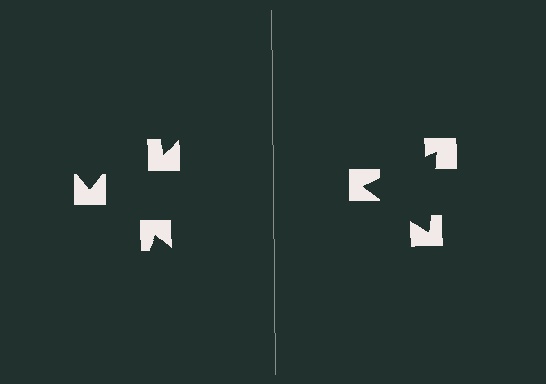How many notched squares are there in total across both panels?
6 — 3 on each side.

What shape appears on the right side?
An illusory triangle.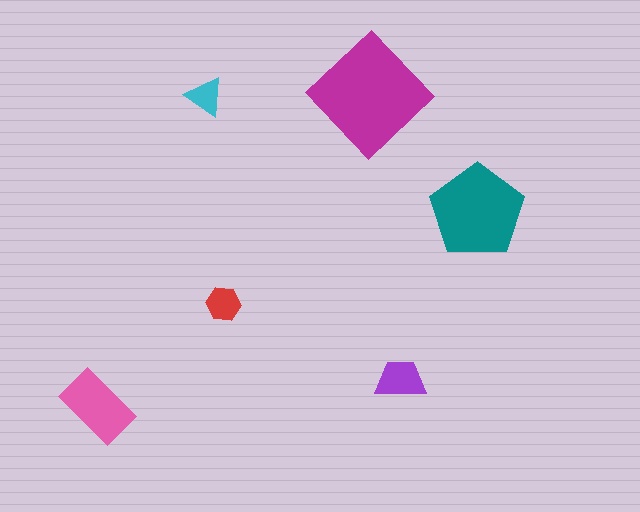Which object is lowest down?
The pink rectangle is bottommost.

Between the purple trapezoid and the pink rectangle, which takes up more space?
The pink rectangle.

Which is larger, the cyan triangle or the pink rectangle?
The pink rectangle.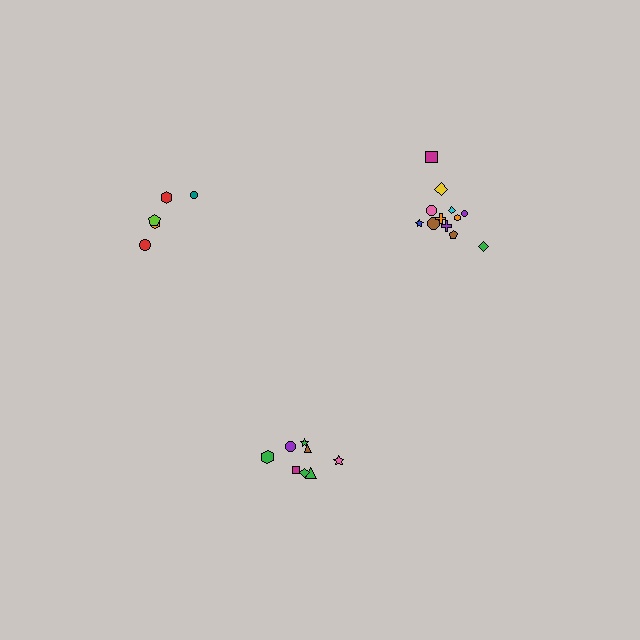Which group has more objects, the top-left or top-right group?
The top-right group.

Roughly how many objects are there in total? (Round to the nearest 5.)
Roughly 25 objects in total.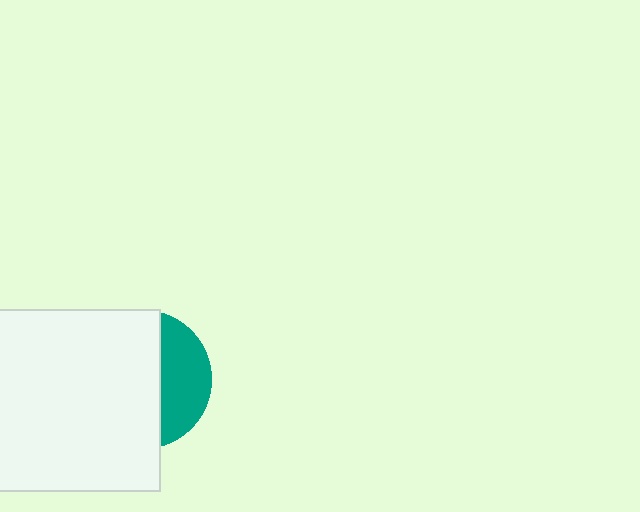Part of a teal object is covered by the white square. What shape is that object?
It is a circle.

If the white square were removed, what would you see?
You would see the complete teal circle.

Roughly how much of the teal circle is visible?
A small part of it is visible (roughly 33%).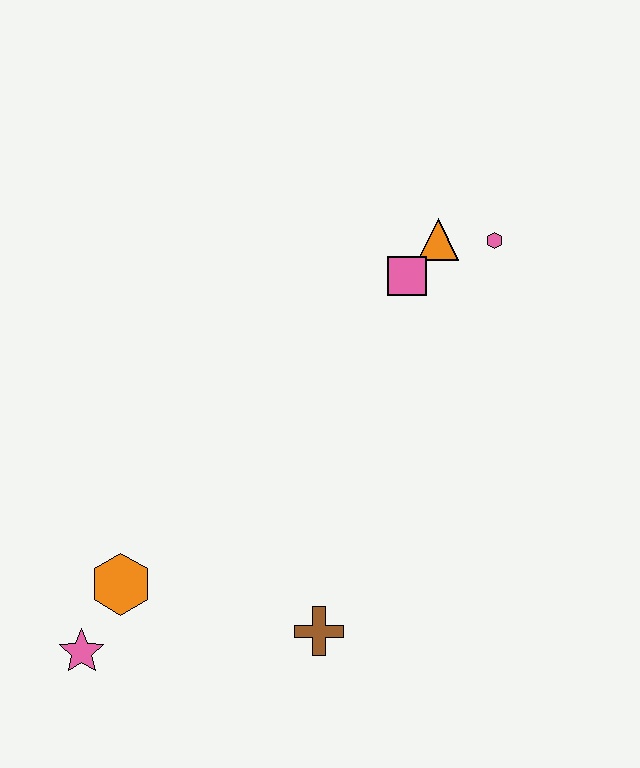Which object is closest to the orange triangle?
The pink square is closest to the orange triangle.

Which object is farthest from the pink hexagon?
The pink star is farthest from the pink hexagon.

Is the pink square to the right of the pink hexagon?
No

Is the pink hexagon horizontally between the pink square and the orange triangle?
No